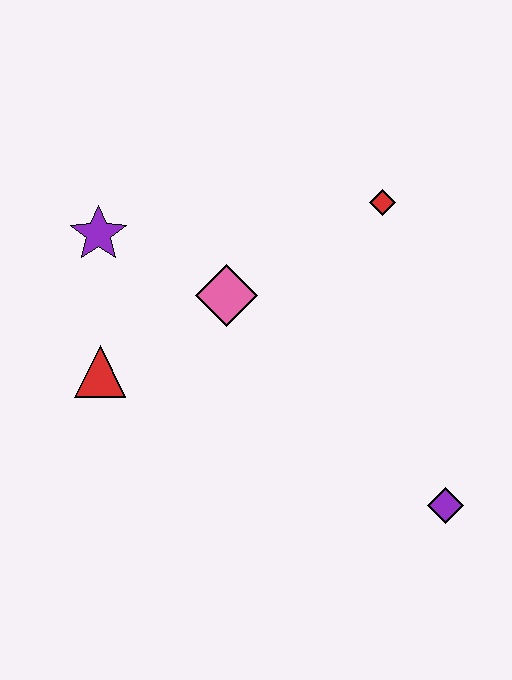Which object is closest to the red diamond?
The pink diamond is closest to the red diamond.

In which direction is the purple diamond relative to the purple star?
The purple diamond is to the right of the purple star.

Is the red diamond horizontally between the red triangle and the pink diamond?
No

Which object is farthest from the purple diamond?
The purple star is farthest from the purple diamond.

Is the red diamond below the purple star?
No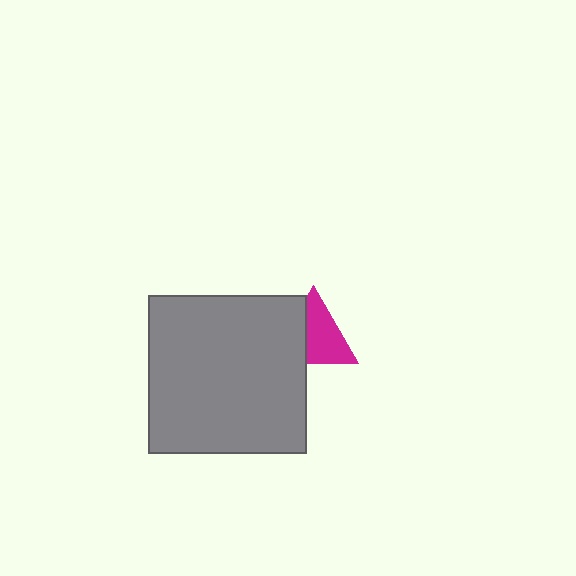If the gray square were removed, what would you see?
You would see the complete magenta triangle.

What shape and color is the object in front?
The object in front is a gray square.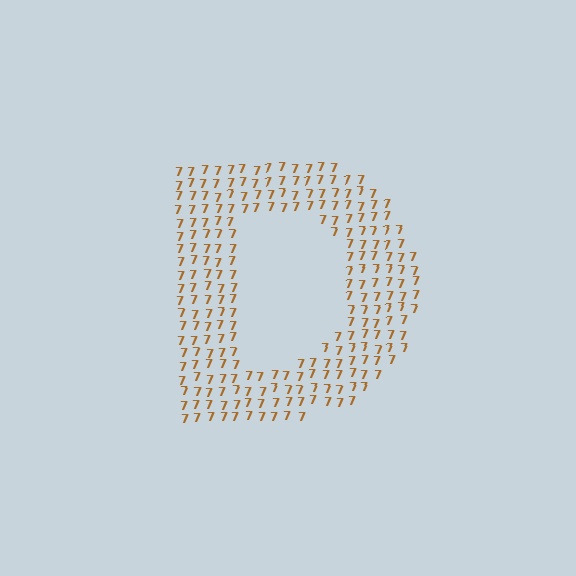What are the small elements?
The small elements are digit 7's.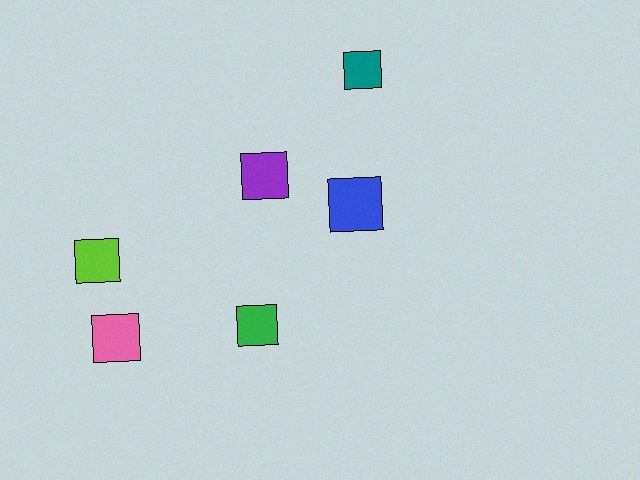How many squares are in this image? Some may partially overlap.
There are 6 squares.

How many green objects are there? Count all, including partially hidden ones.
There is 1 green object.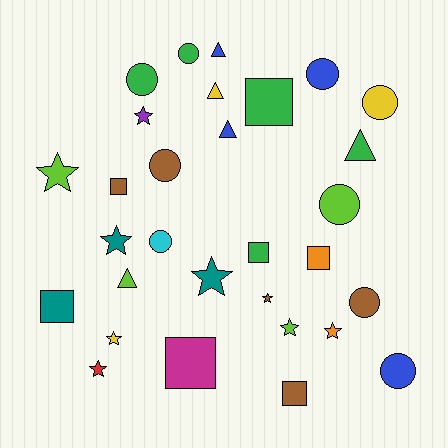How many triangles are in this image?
There are 5 triangles.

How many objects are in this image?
There are 30 objects.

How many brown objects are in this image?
There are 5 brown objects.